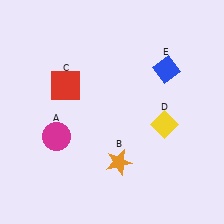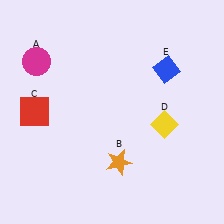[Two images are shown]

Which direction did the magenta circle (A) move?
The magenta circle (A) moved up.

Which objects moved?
The objects that moved are: the magenta circle (A), the red square (C).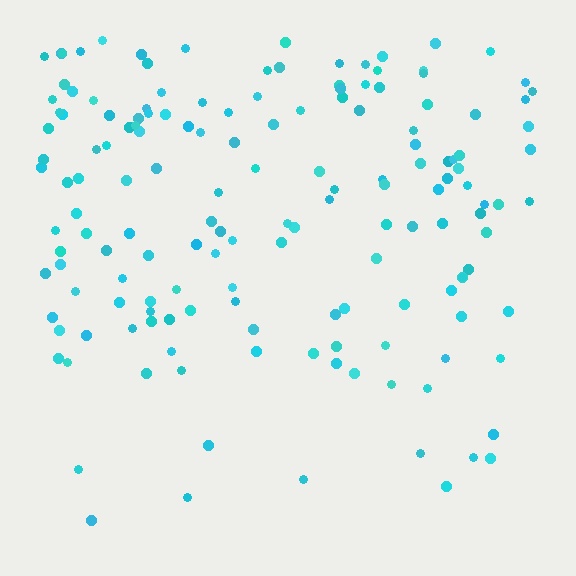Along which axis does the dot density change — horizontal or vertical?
Vertical.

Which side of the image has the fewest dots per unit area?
The bottom.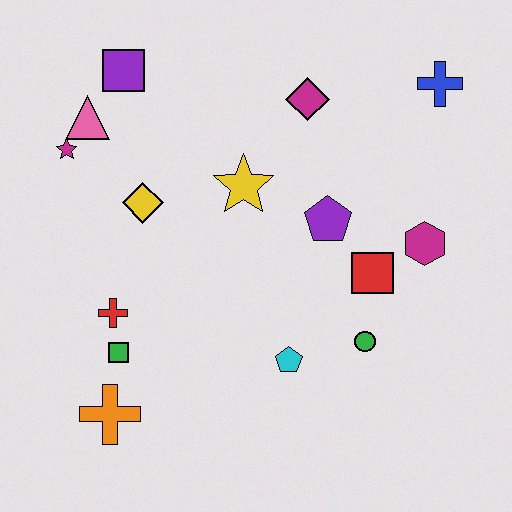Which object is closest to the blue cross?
The magenta diamond is closest to the blue cross.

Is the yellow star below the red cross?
No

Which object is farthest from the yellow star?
The orange cross is farthest from the yellow star.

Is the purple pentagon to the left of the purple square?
No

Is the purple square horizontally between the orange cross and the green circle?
Yes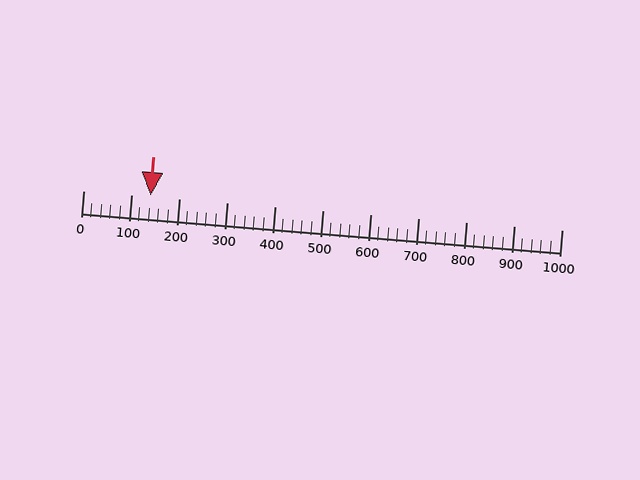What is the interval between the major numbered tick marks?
The major tick marks are spaced 100 units apart.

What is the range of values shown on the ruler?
The ruler shows values from 0 to 1000.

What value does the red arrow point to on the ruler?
The red arrow points to approximately 140.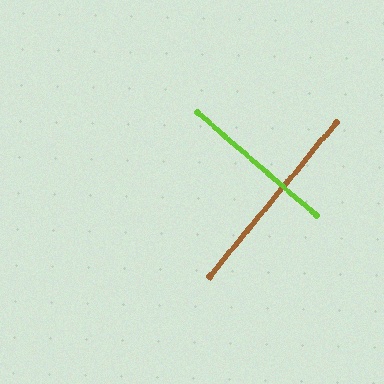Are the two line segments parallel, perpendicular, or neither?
Perpendicular — they meet at approximately 89°.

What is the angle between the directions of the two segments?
Approximately 89 degrees.